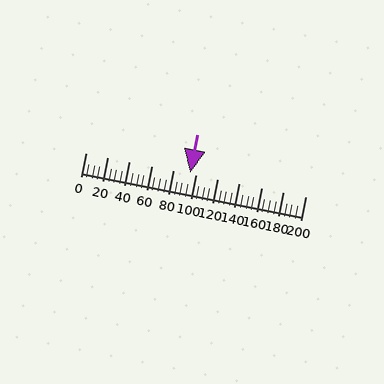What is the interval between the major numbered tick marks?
The major tick marks are spaced 20 units apart.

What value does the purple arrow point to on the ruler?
The purple arrow points to approximately 95.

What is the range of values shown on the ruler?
The ruler shows values from 0 to 200.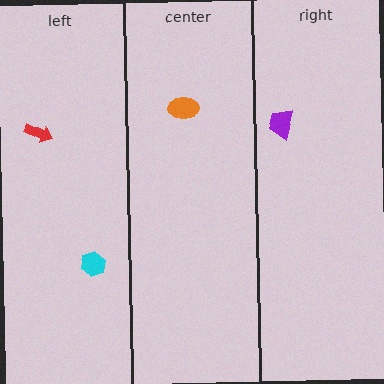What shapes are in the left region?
The red arrow, the cyan hexagon.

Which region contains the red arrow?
The left region.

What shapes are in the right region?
The purple trapezoid.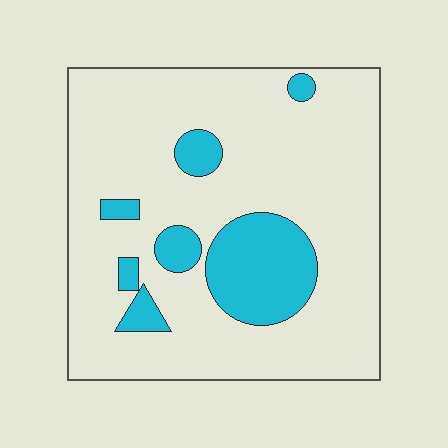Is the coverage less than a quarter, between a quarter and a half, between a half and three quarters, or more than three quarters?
Less than a quarter.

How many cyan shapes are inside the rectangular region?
7.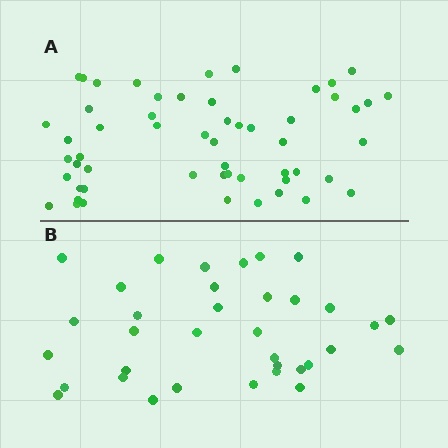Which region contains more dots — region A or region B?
Region A (the top region) has more dots.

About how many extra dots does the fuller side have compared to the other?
Region A has approximately 20 more dots than region B.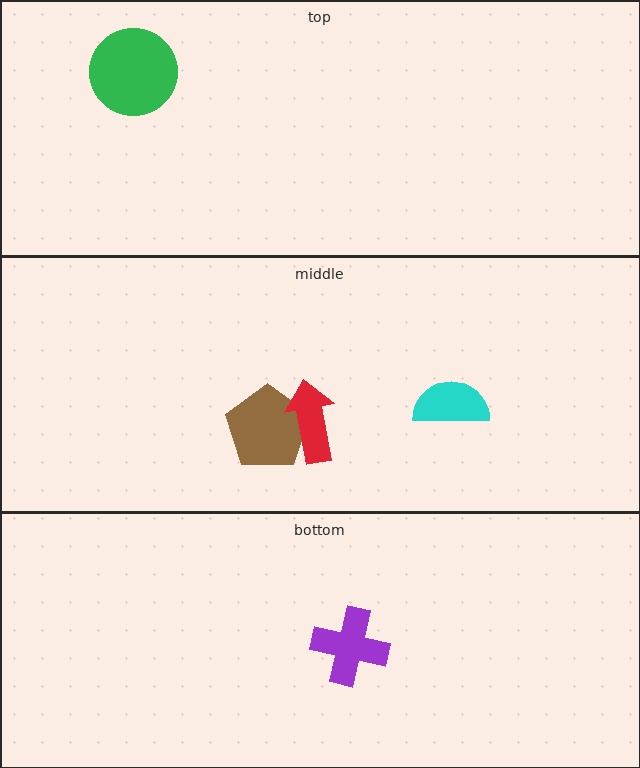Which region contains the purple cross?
The bottom region.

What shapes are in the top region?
The green circle.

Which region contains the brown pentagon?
The middle region.